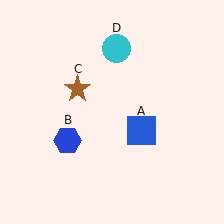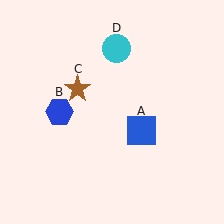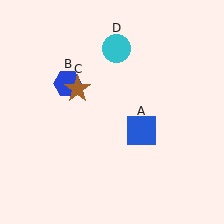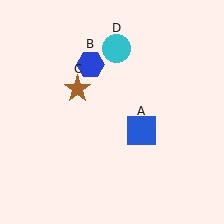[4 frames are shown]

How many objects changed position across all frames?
1 object changed position: blue hexagon (object B).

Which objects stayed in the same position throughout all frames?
Blue square (object A) and brown star (object C) and cyan circle (object D) remained stationary.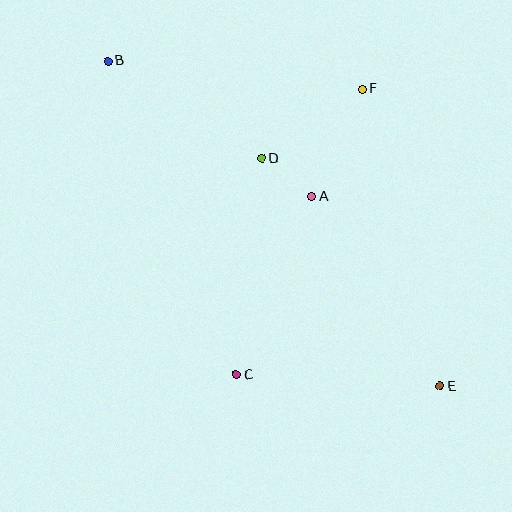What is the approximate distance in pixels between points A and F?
The distance between A and F is approximately 119 pixels.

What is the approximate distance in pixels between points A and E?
The distance between A and E is approximately 229 pixels.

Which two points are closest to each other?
Points A and D are closest to each other.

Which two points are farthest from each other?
Points B and E are farthest from each other.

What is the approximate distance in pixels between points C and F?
The distance between C and F is approximately 312 pixels.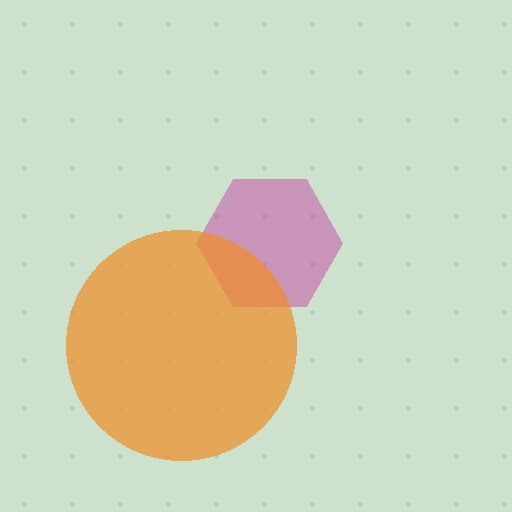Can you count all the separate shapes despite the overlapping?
Yes, there are 2 separate shapes.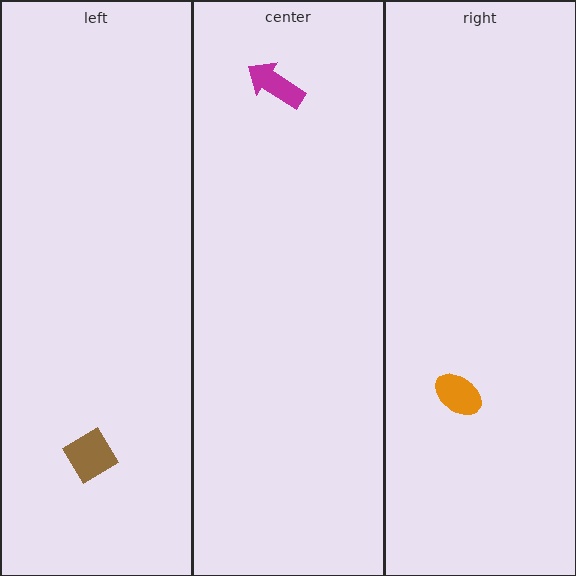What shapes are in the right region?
The orange ellipse.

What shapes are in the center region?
The magenta arrow.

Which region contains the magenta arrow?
The center region.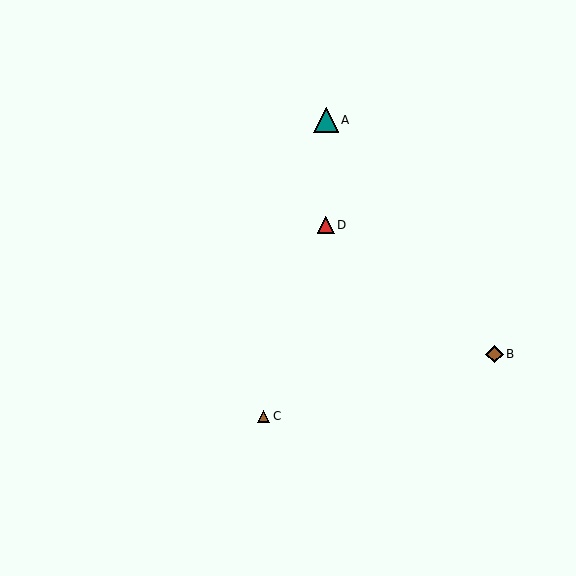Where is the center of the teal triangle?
The center of the teal triangle is at (326, 120).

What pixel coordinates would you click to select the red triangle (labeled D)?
Click at (326, 225) to select the red triangle D.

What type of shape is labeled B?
Shape B is a brown diamond.